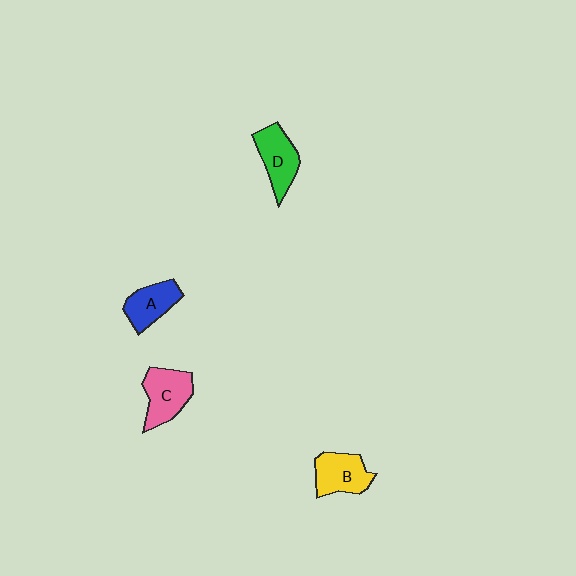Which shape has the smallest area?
Shape A (blue).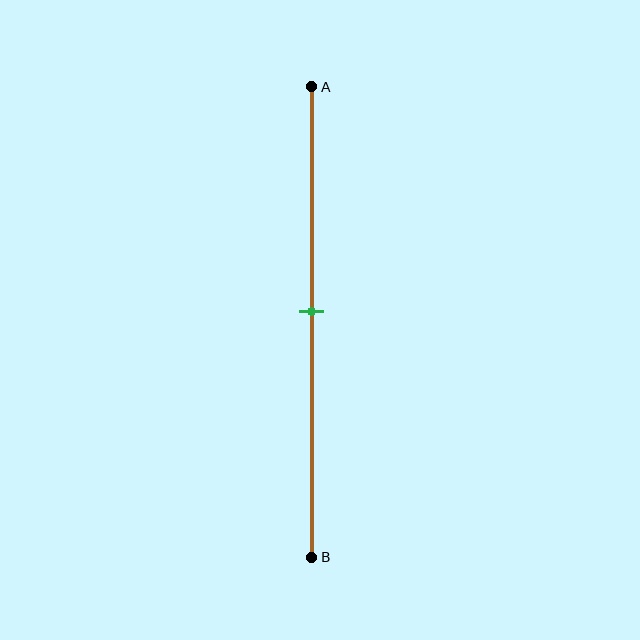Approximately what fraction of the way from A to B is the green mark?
The green mark is approximately 50% of the way from A to B.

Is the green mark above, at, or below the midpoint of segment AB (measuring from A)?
The green mark is approximately at the midpoint of segment AB.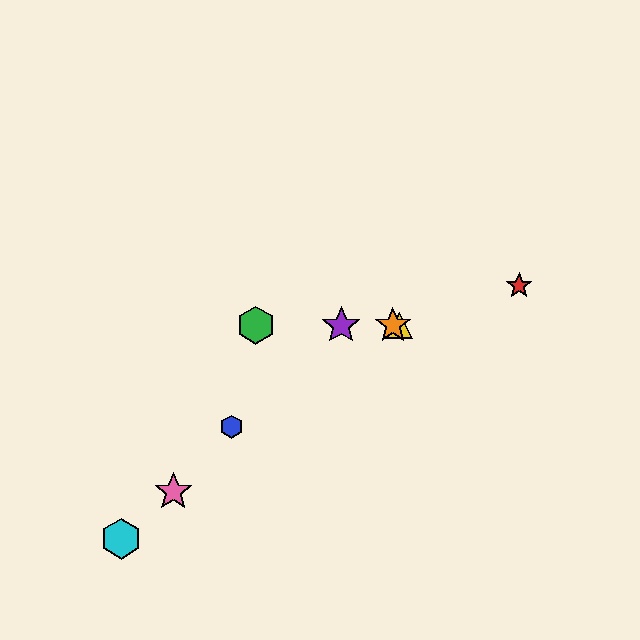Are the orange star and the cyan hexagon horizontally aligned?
No, the orange star is at y≈325 and the cyan hexagon is at y≈539.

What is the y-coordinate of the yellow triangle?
The yellow triangle is at y≈325.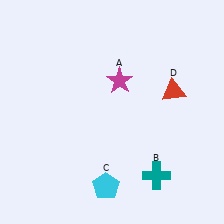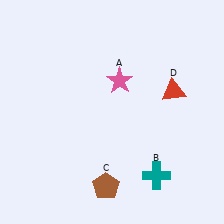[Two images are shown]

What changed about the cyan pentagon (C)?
In Image 1, C is cyan. In Image 2, it changed to brown.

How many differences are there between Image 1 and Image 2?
There are 2 differences between the two images.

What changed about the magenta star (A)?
In Image 1, A is magenta. In Image 2, it changed to pink.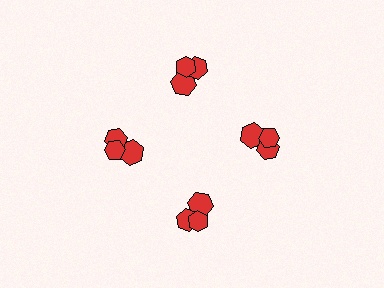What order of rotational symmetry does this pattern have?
This pattern has 4-fold rotational symmetry.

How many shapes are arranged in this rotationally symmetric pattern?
There are 12 shapes, arranged in 4 groups of 3.